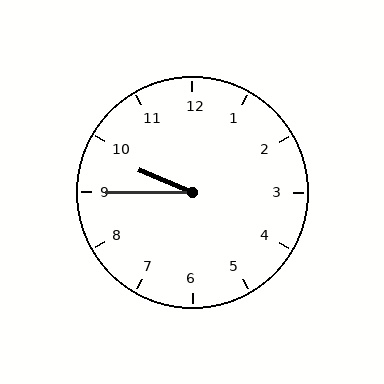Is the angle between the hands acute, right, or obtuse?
It is acute.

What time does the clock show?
9:45.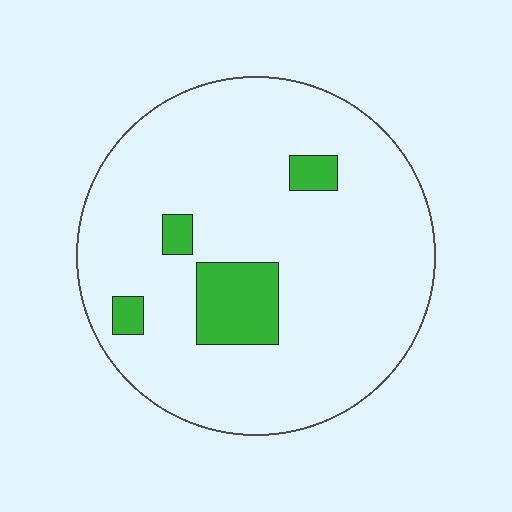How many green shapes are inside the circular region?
4.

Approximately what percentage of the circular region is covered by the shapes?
Approximately 10%.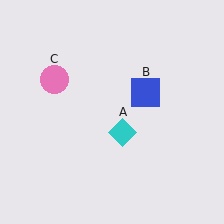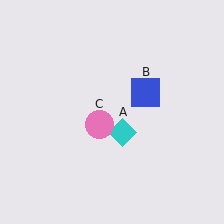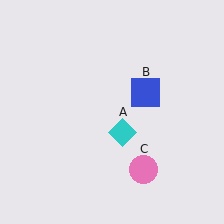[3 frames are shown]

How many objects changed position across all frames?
1 object changed position: pink circle (object C).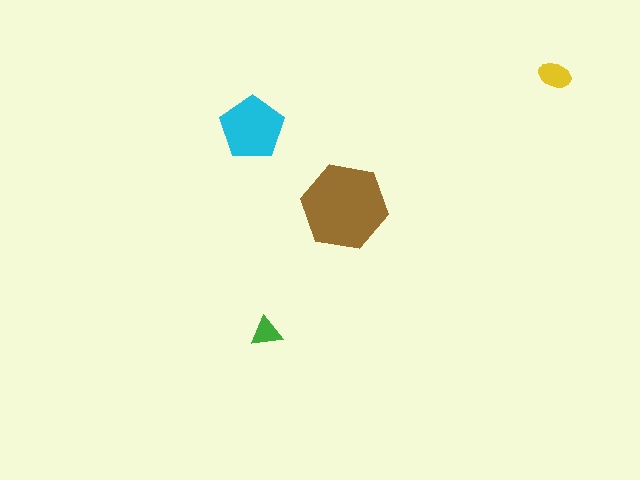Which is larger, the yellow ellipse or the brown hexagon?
The brown hexagon.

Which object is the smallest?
The green triangle.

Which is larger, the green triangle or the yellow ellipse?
The yellow ellipse.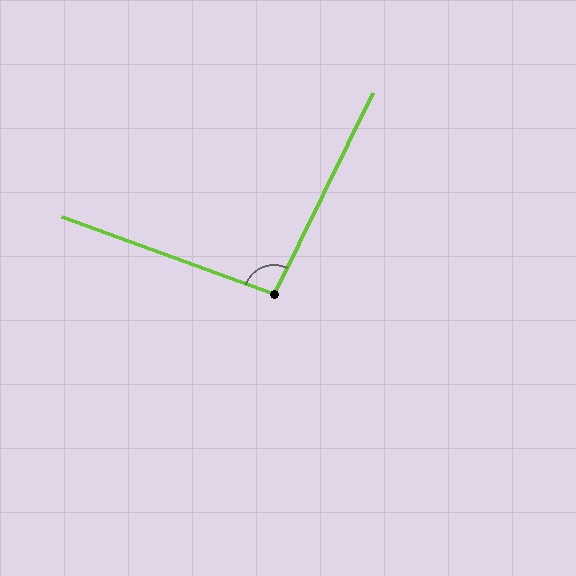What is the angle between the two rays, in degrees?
Approximately 96 degrees.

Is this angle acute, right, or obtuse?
It is obtuse.